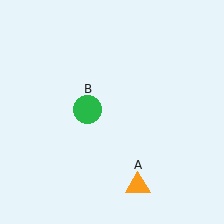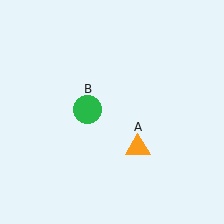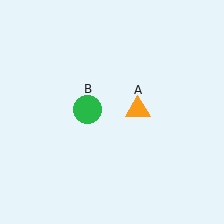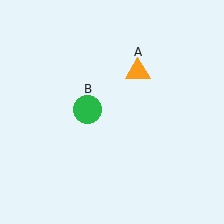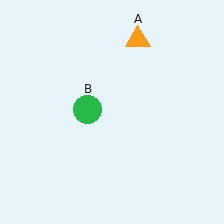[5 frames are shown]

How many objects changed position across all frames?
1 object changed position: orange triangle (object A).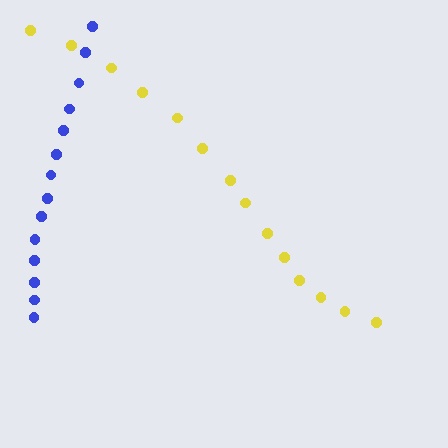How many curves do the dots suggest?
There are 2 distinct paths.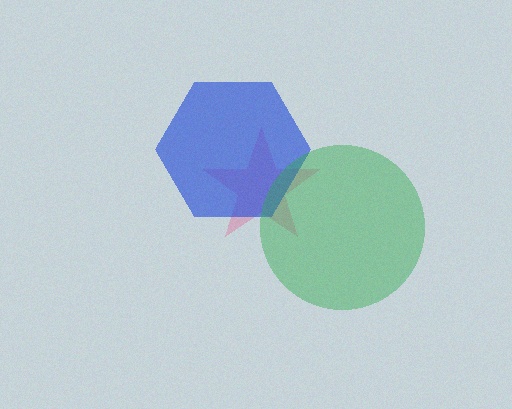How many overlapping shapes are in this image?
There are 3 overlapping shapes in the image.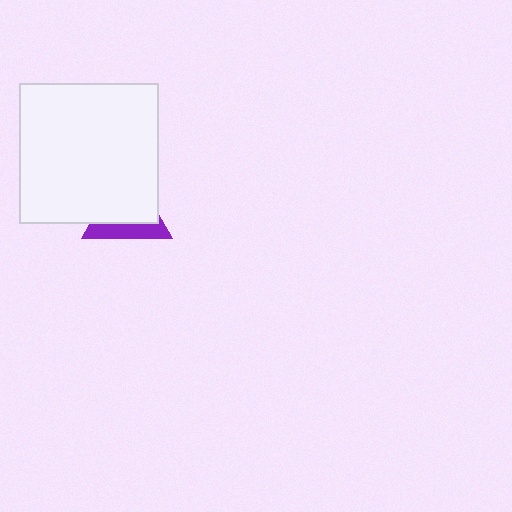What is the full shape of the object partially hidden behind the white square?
The partially hidden object is a purple triangle.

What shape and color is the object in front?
The object in front is a white square.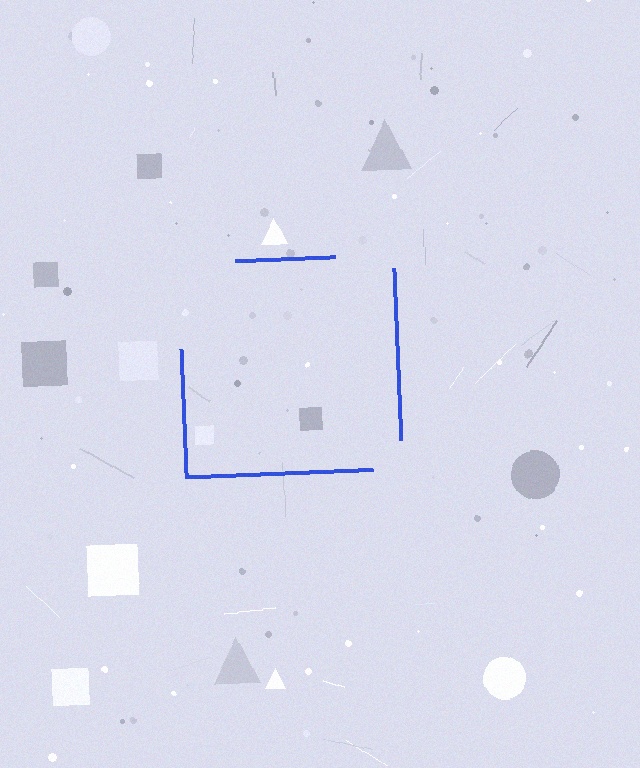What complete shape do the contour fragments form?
The contour fragments form a square.